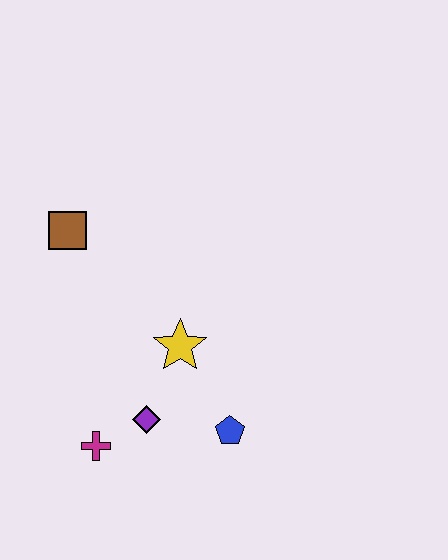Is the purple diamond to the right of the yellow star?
No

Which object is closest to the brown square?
The yellow star is closest to the brown square.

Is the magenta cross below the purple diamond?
Yes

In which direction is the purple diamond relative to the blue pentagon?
The purple diamond is to the left of the blue pentagon.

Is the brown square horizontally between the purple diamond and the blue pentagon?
No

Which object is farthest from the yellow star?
The brown square is farthest from the yellow star.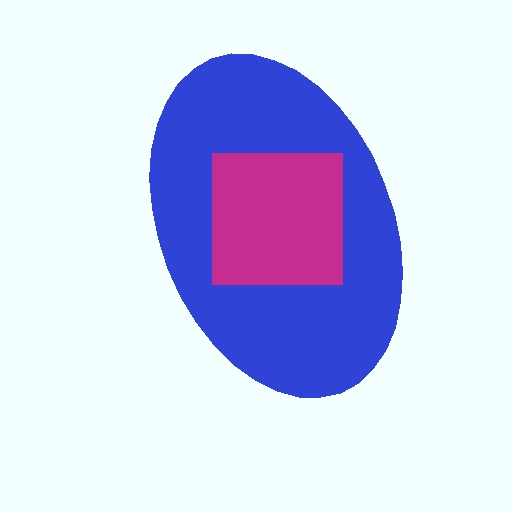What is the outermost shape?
The blue ellipse.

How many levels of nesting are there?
2.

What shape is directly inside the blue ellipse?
The magenta square.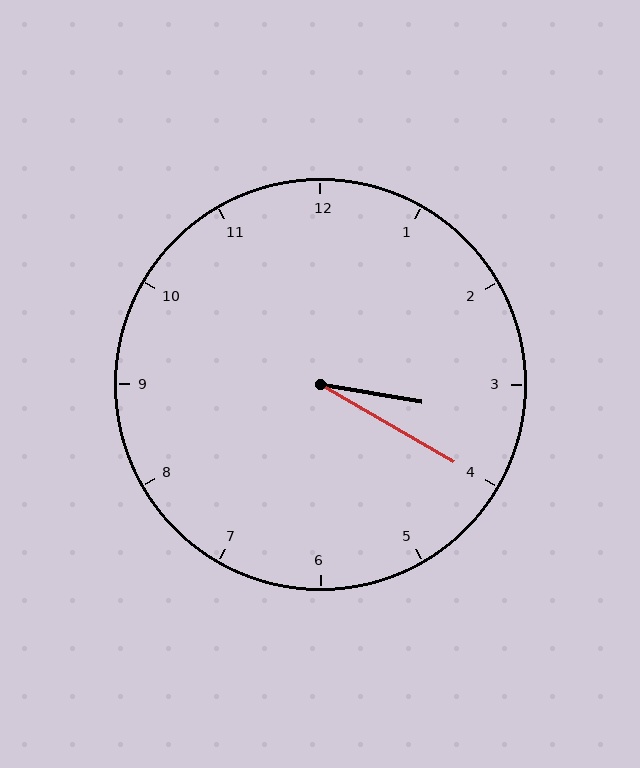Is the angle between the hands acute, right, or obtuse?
It is acute.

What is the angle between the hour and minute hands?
Approximately 20 degrees.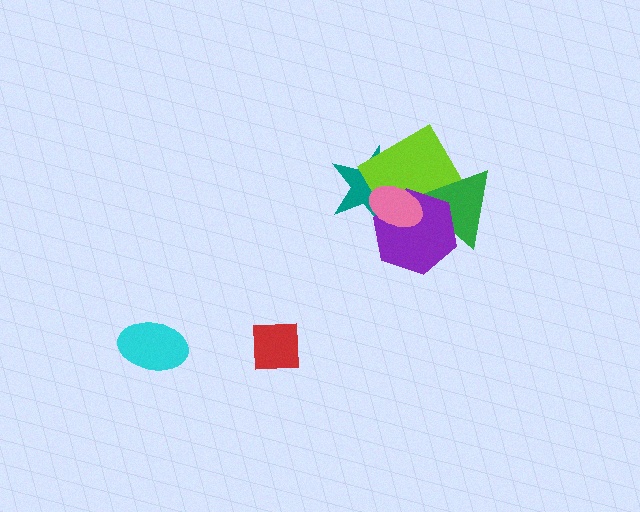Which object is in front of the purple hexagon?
The pink ellipse is in front of the purple hexagon.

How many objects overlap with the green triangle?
3 objects overlap with the green triangle.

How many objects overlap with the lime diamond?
4 objects overlap with the lime diamond.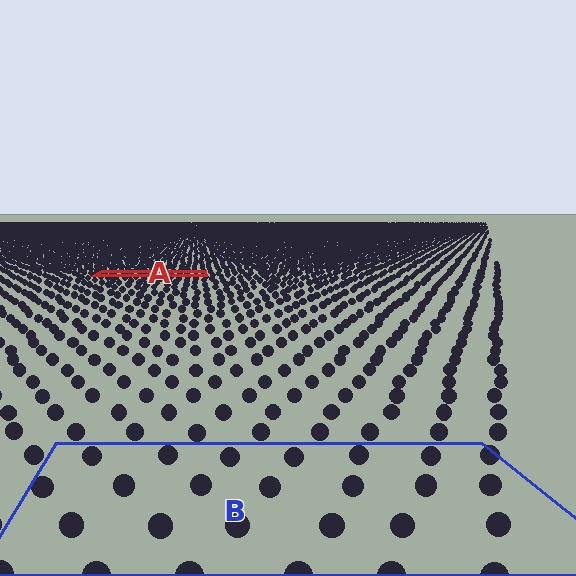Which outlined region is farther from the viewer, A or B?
Region A is farther from the viewer — the texture elements inside it appear smaller and more densely packed.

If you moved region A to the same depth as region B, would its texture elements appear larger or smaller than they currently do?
They would appear larger. At a closer depth, the same texture elements are projected at a bigger on-screen size.